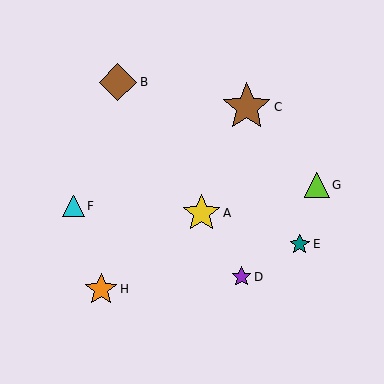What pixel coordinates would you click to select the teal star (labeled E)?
Click at (300, 244) to select the teal star E.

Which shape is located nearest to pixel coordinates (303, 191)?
The lime triangle (labeled G) at (317, 185) is nearest to that location.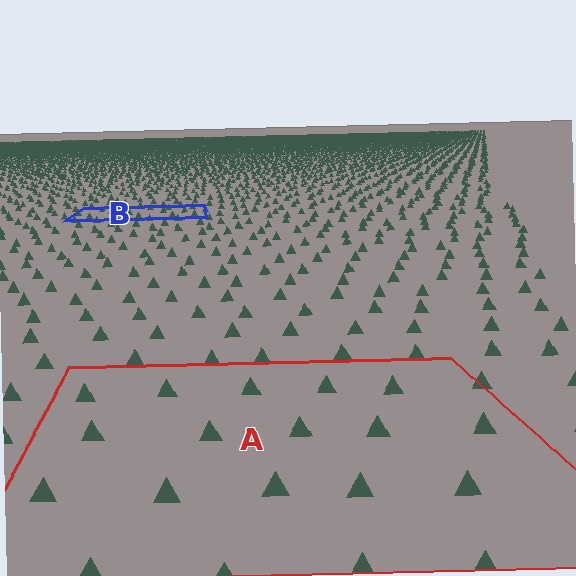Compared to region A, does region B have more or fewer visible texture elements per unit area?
Region B has more texture elements per unit area — they are packed more densely because it is farther away.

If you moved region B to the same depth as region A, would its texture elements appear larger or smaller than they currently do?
They would appear larger. At a closer depth, the same texture elements are projected at a bigger on-screen size.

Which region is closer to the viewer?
Region A is closer. The texture elements there are larger and more spread out.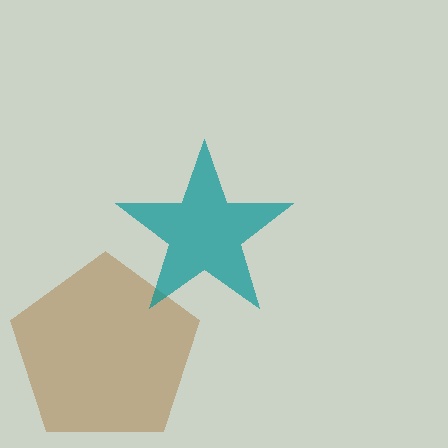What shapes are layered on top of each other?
The layered shapes are: a brown pentagon, a teal star.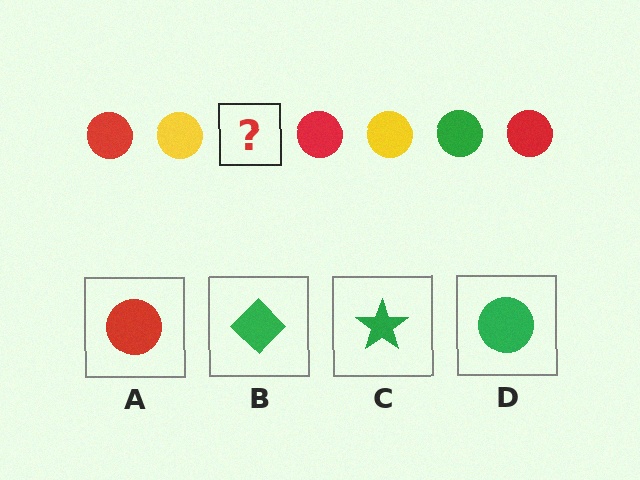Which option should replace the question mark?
Option D.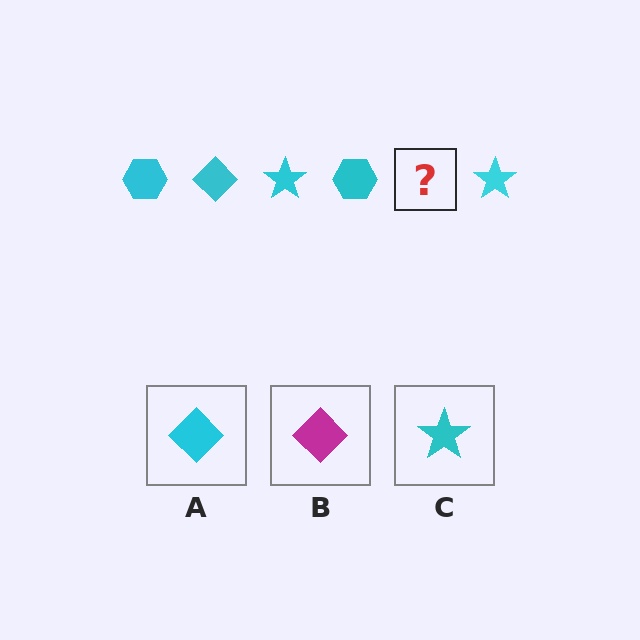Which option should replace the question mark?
Option A.